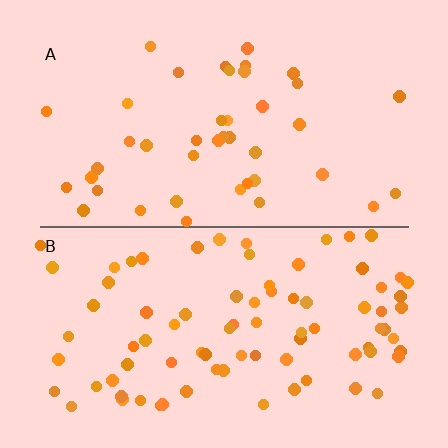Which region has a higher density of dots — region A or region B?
B (the bottom).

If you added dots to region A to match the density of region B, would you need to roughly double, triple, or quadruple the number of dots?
Approximately double.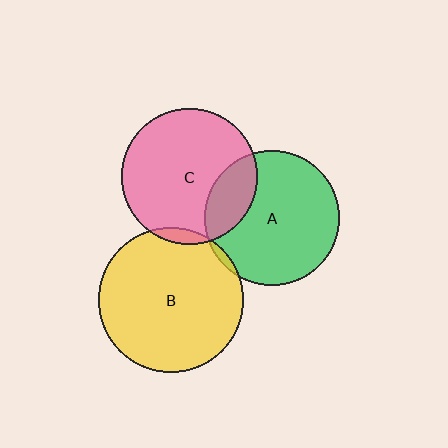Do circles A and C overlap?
Yes.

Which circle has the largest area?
Circle B (yellow).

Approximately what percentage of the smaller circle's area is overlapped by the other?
Approximately 20%.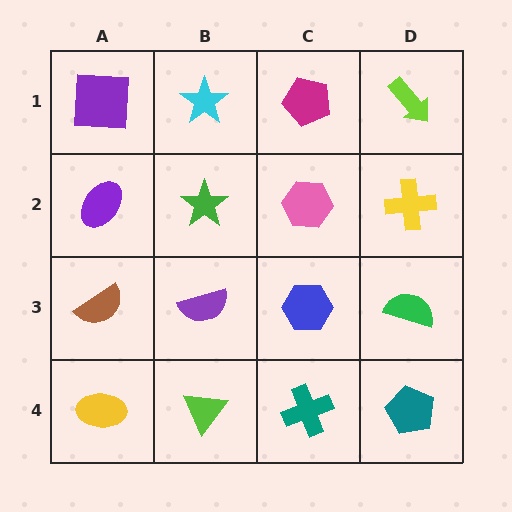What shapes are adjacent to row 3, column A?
A purple ellipse (row 2, column A), a yellow ellipse (row 4, column A), a purple semicircle (row 3, column B).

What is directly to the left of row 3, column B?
A brown semicircle.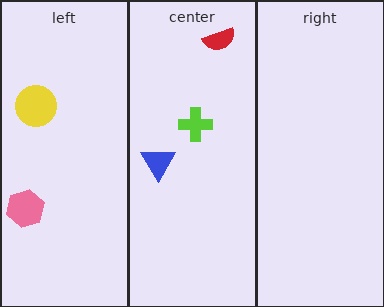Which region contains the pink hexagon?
The left region.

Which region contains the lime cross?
The center region.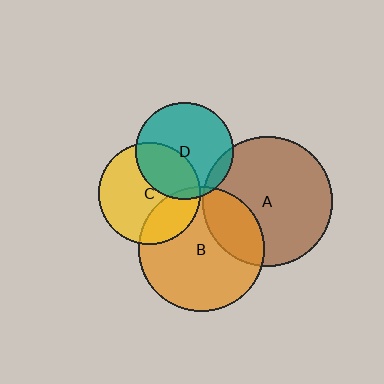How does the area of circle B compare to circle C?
Approximately 1.5 times.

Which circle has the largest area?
Circle A (brown).